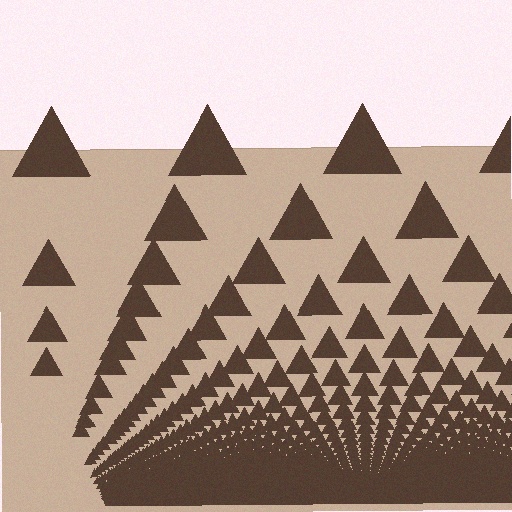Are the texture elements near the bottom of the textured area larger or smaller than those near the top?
Smaller. The gradient is inverted — elements near the bottom are smaller and denser.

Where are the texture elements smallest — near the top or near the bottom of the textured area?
Near the bottom.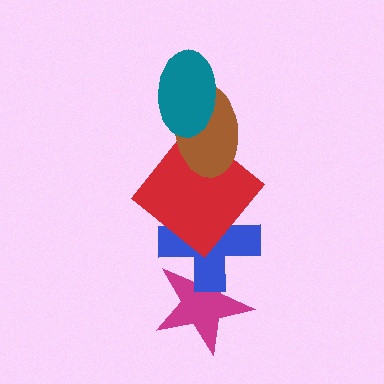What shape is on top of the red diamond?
The brown ellipse is on top of the red diamond.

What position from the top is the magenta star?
The magenta star is 5th from the top.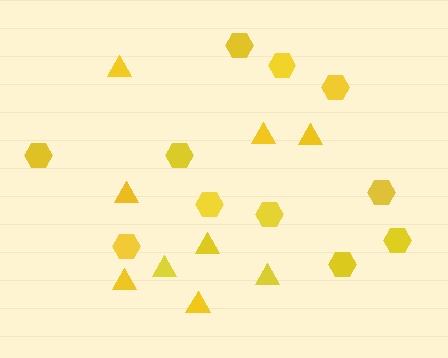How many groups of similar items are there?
There are 2 groups: one group of hexagons (11) and one group of triangles (9).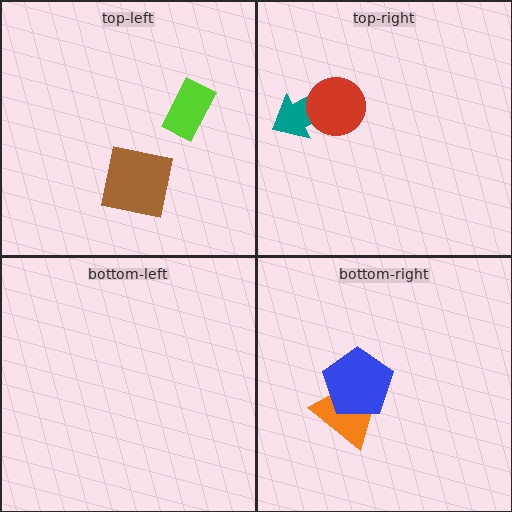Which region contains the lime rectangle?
The top-left region.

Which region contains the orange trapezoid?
The bottom-right region.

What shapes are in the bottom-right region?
The orange trapezoid, the blue pentagon.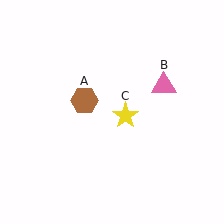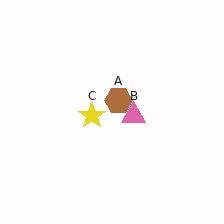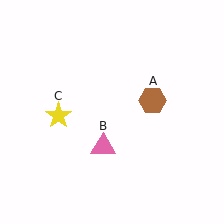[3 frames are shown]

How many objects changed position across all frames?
3 objects changed position: brown hexagon (object A), pink triangle (object B), yellow star (object C).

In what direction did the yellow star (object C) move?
The yellow star (object C) moved left.